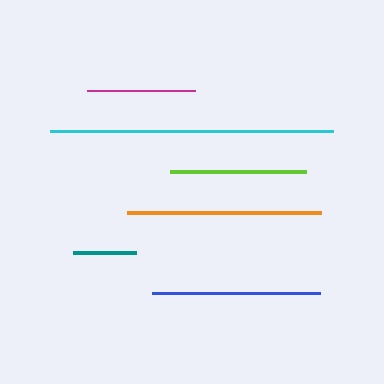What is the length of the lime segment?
The lime segment is approximately 136 pixels long.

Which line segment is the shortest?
The teal line is the shortest at approximately 63 pixels.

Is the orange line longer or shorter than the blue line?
The orange line is longer than the blue line.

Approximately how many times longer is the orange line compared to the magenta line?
The orange line is approximately 1.8 times the length of the magenta line.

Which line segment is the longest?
The cyan line is the longest at approximately 283 pixels.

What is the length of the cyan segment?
The cyan segment is approximately 283 pixels long.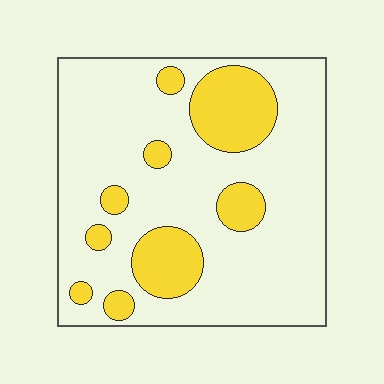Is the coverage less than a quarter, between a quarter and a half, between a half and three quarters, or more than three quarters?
Less than a quarter.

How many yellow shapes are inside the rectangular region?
9.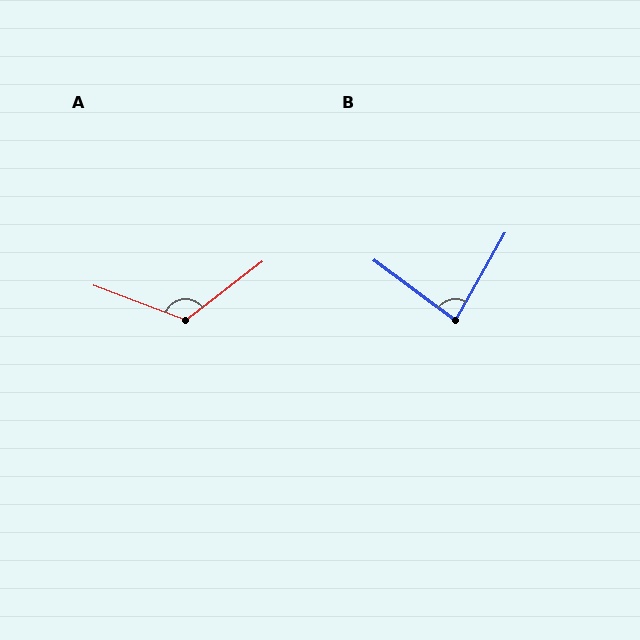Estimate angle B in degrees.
Approximately 83 degrees.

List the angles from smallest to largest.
B (83°), A (122°).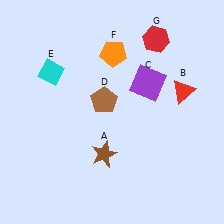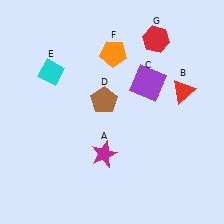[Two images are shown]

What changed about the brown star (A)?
In Image 1, A is brown. In Image 2, it changed to magenta.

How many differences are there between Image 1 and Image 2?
There is 1 difference between the two images.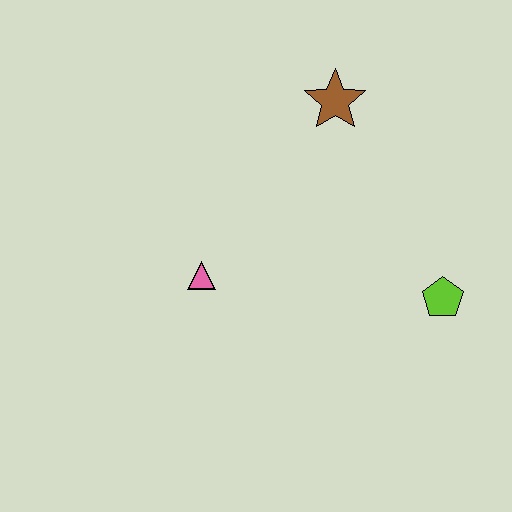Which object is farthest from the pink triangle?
The lime pentagon is farthest from the pink triangle.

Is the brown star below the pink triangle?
No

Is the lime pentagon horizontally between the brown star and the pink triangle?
No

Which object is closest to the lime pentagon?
The brown star is closest to the lime pentagon.